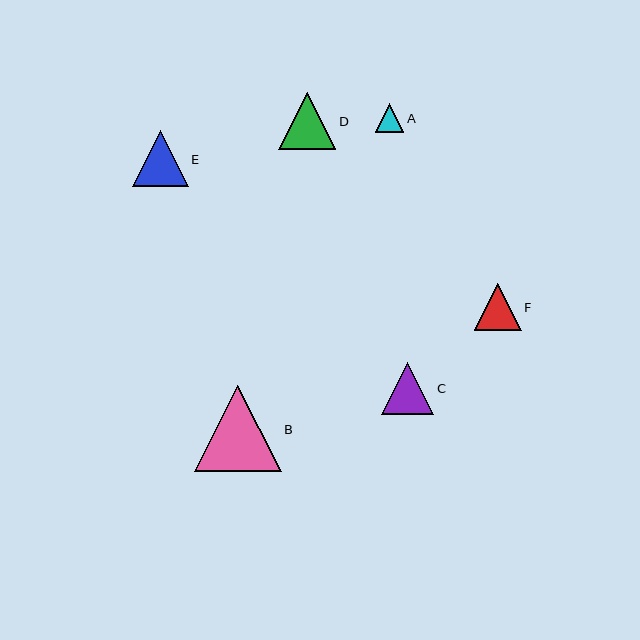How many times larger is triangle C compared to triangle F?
Triangle C is approximately 1.1 times the size of triangle F.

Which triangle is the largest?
Triangle B is the largest with a size of approximately 87 pixels.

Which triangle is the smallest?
Triangle A is the smallest with a size of approximately 29 pixels.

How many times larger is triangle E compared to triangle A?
Triangle E is approximately 2.0 times the size of triangle A.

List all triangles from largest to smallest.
From largest to smallest: B, D, E, C, F, A.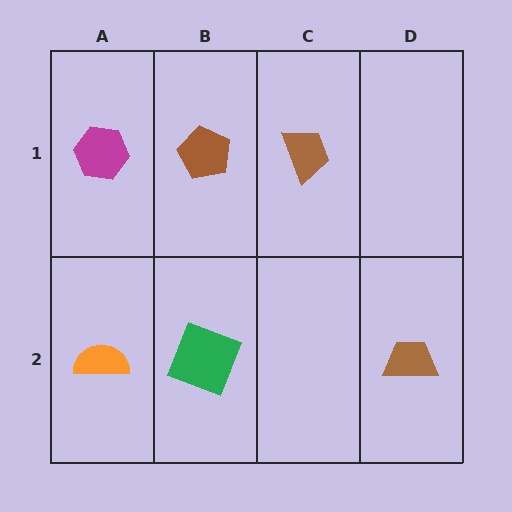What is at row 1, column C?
A brown trapezoid.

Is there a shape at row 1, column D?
No, that cell is empty.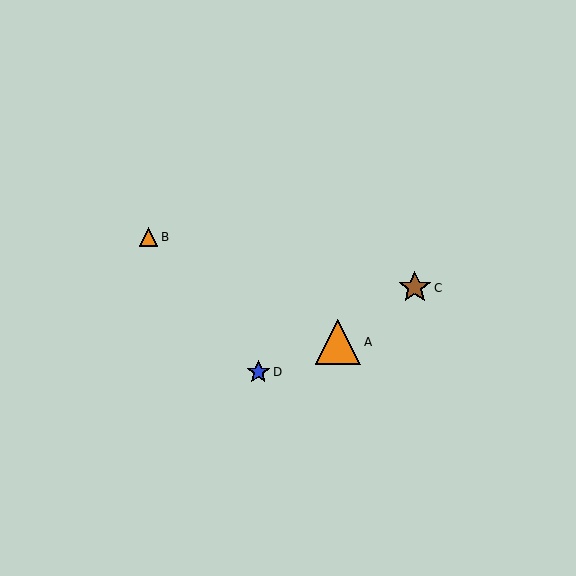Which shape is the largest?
The orange triangle (labeled A) is the largest.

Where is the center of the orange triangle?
The center of the orange triangle is at (149, 237).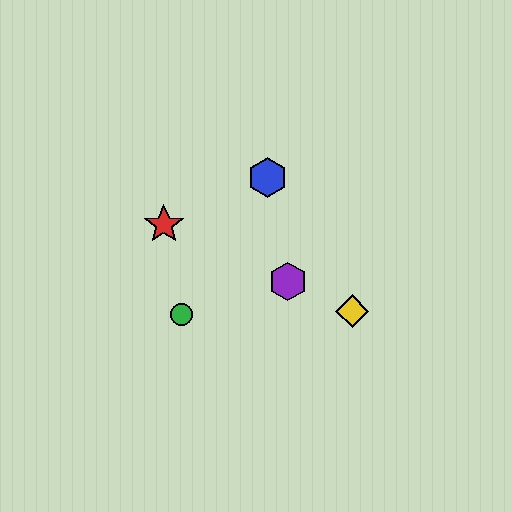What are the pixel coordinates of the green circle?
The green circle is at (181, 315).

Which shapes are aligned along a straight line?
The red star, the yellow diamond, the purple hexagon are aligned along a straight line.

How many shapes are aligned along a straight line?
3 shapes (the red star, the yellow diamond, the purple hexagon) are aligned along a straight line.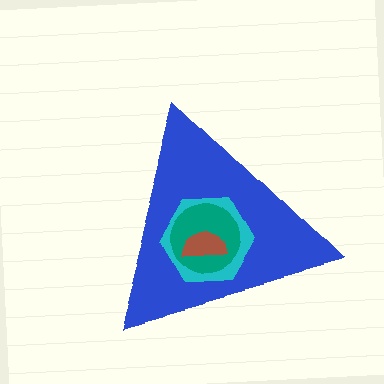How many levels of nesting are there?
4.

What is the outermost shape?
The blue triangle.